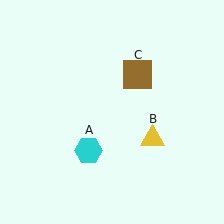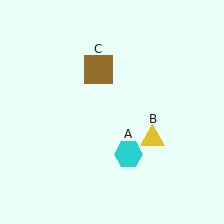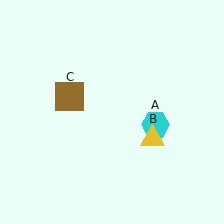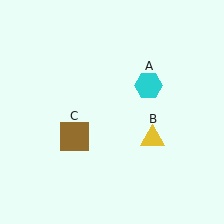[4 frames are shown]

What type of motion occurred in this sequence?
The cyan hexagon (object A), brown square (object C) rotated counterclockwise around the center of the scene.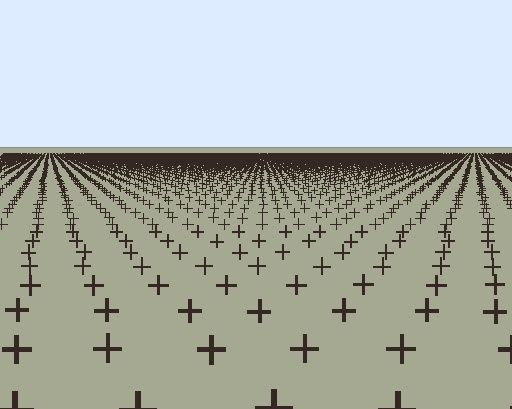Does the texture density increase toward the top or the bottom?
Density increases toward the top.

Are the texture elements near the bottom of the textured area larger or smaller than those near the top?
Larger. Near the bottom, elements are closer to the viewer and appear at a bigger on-screen size.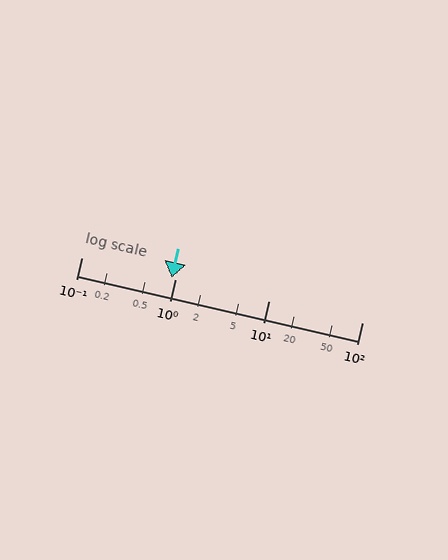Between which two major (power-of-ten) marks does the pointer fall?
The pointer is between 0.1 and 1.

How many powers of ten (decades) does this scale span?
The scale spans 3 decades, from 0.1 to 100.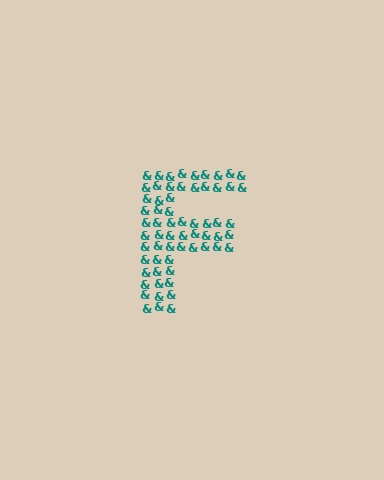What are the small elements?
The small elements are ampersands.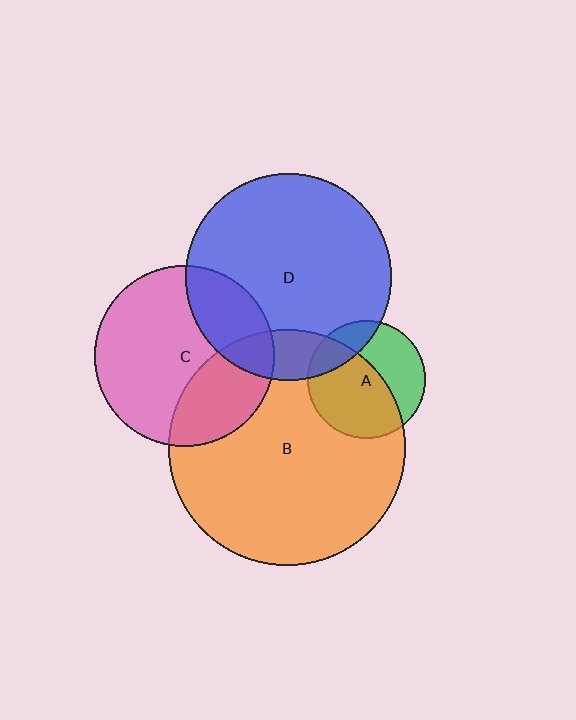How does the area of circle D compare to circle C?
Approximately 1.3 times.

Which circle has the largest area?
Circle B (orange).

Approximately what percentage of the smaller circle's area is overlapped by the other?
Approximately 30%.